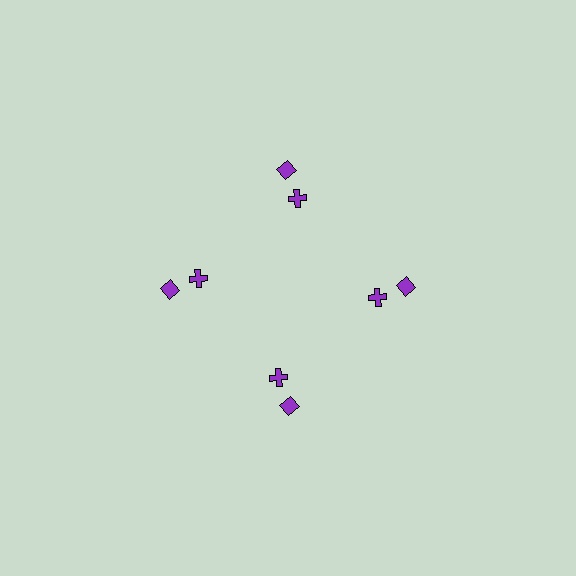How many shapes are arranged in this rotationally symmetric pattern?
There are 8 shapes, arranged in 4 groups of 2.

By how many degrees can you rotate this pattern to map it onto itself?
The pattern maps onto itself every 90 degrees of rotation.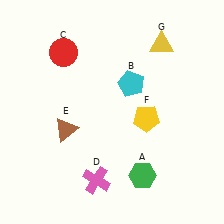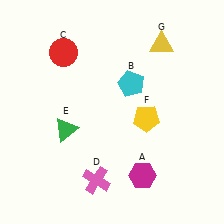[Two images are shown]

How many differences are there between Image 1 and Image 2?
There are 2 differences between the two images.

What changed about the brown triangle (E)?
In Image 1, E is brown. In Image 2, it changed to green.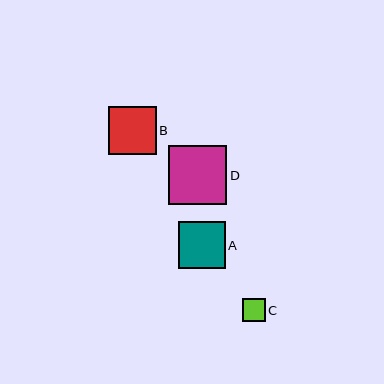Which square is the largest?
Square D is the largest with a size of approximately 59 pixels.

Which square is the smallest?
Square C is the smallest with a size of approximately 23 pixels.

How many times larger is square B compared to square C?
Square B is approximately 2.1 times the size of square C.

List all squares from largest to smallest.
From largest to smallest: D, B, A, C.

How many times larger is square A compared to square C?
Square A is approximately 2.1 times the size of square C.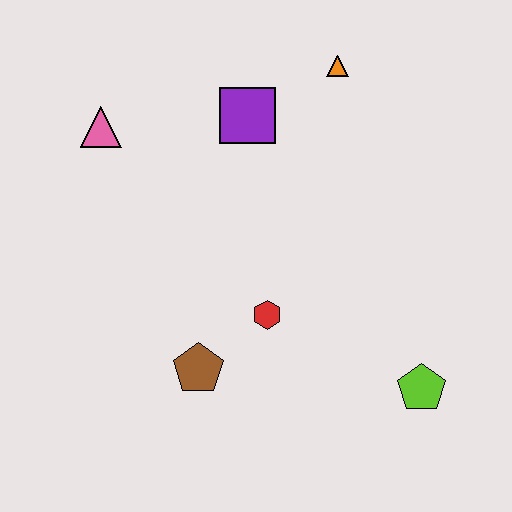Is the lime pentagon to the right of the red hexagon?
Yes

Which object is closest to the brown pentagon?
The red hexagon is closest to the brown pentagon.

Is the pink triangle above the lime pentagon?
Yes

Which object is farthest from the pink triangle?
The lime pentagon is farthest from the pink triangle.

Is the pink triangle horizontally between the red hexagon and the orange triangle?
No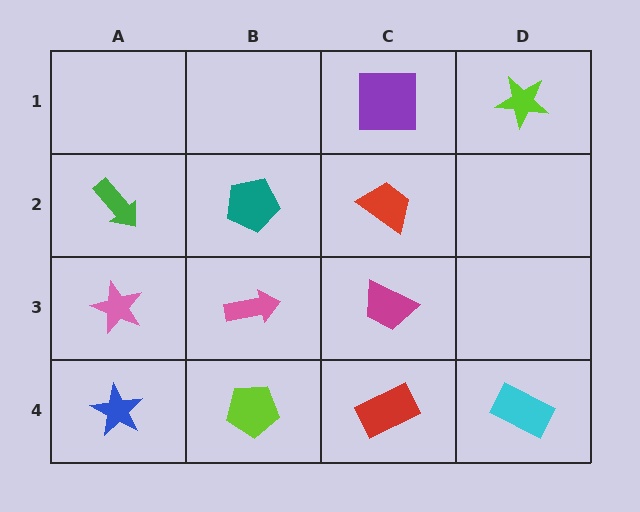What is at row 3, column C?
A magenta trapezoid.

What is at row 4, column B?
A lime pentagon.